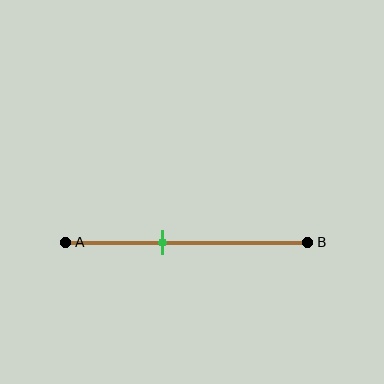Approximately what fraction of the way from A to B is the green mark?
The green mark is approximately 40% of the way from A to B.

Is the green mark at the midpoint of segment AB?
No, the mark is at about 40% from A, not at the 50% midpoint.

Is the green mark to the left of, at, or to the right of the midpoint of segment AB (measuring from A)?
The green mark is to the left of the midpoint of segment AB.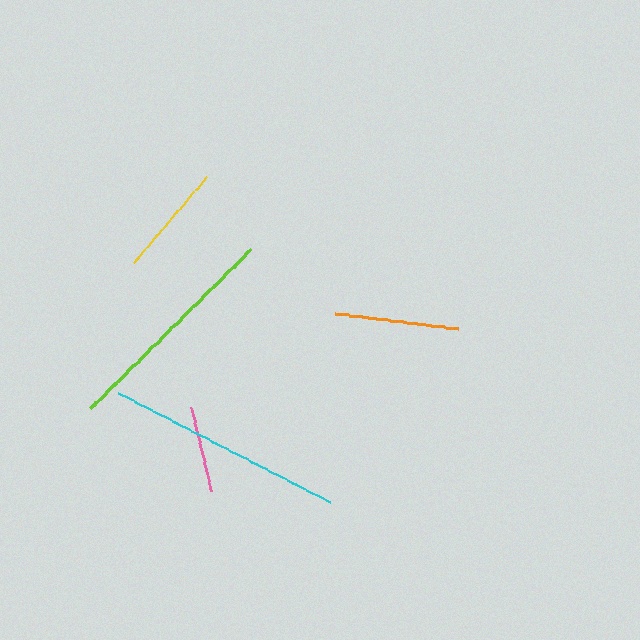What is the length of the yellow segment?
The yellow segment is approximately 113 pixels long.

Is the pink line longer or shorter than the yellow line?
The yellow line is longer than the pink line.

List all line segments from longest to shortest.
From longest to shortest: cyan, lime, orange, yellow, pink.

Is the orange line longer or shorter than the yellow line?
The orange line is longer than the yellow line.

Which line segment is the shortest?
The pink line is the shortest at approximately 86 pixels.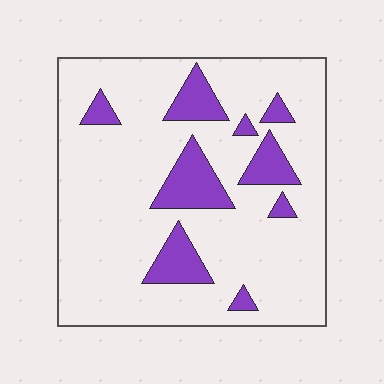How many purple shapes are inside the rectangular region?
9.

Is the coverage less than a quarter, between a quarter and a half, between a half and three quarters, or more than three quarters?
Less than a quarter.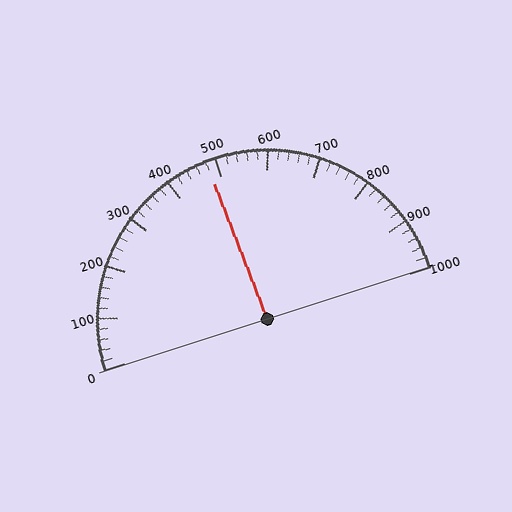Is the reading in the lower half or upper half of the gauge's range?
The reading is in the lower half of the range (0 to 1000).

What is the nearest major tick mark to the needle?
The nearest major tick mark is 500.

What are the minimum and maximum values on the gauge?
The gauge ranges from 0 to 1000.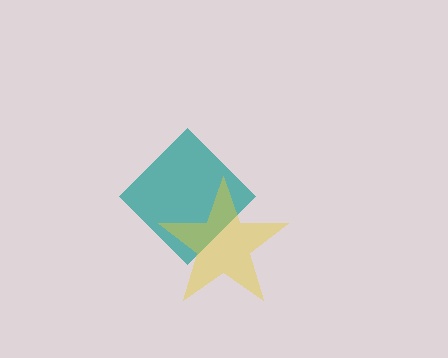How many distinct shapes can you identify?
There are 2 distinct shapes: a teal diamond, a yellow star.